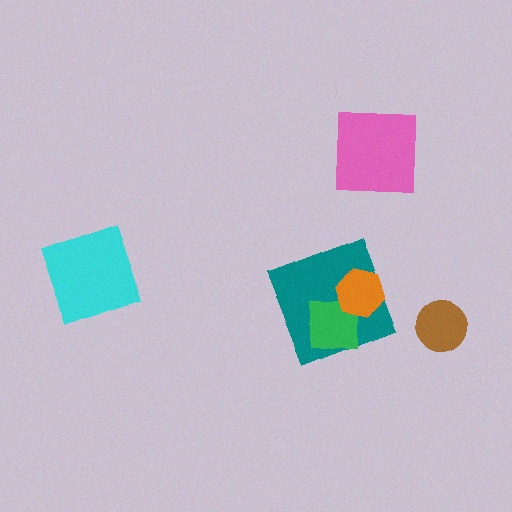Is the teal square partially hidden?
Yes, it is partially covered by another shape.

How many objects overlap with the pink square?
0 objects overlap with the pink square.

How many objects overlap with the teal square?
2 objects overlap with the teal square.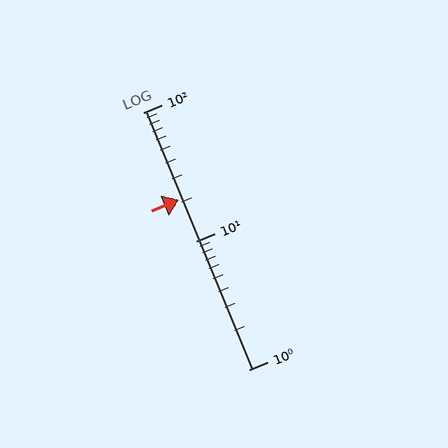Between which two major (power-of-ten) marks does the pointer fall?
The pointer is between 10 and 100.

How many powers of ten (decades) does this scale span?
The scale spans 2 decades, from 1 to 100.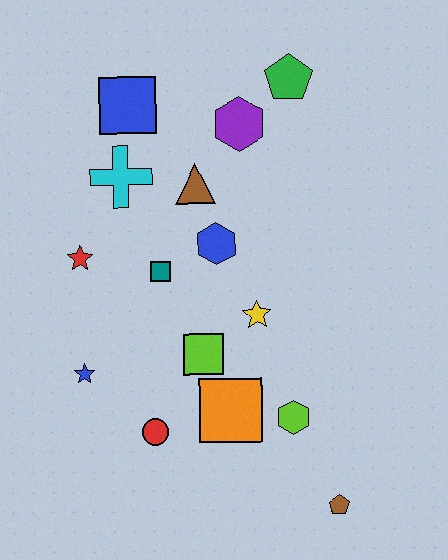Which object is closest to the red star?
The teal square is closest to the red star.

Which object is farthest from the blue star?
The green pentagon is farthest from the blue star.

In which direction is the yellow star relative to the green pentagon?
The yellow star is below the green pentagon.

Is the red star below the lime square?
No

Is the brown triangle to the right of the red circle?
Yes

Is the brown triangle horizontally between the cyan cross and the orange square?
Yes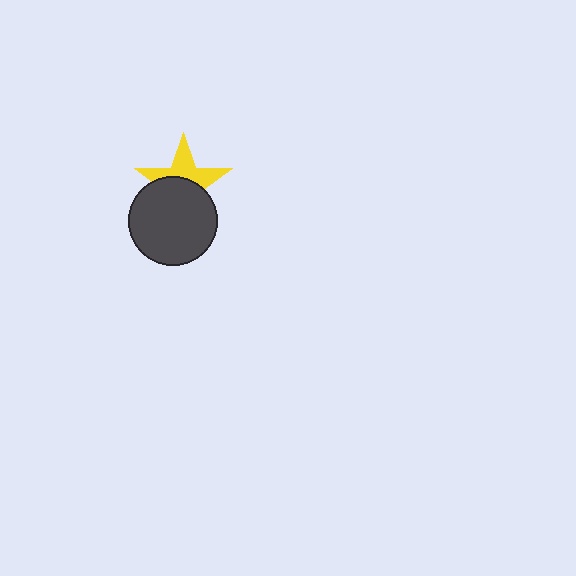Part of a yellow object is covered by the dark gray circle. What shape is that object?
It is a star.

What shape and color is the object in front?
The object in front is a dark gray circle.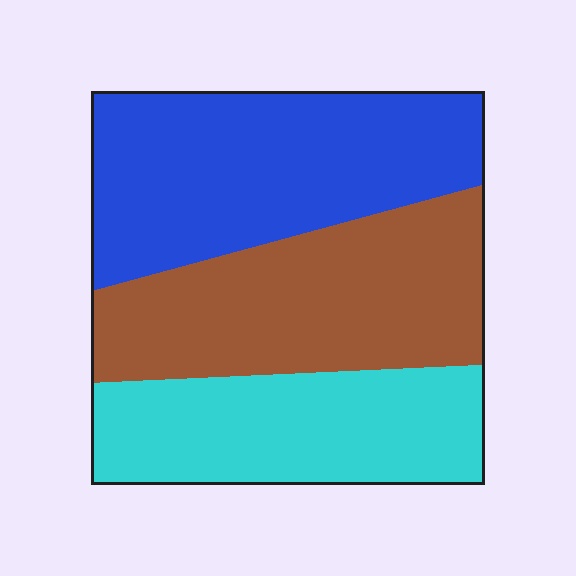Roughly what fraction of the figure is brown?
Brown covers 35% of the figure.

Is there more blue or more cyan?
Blue.